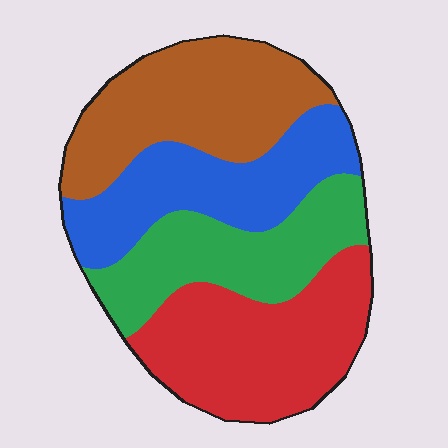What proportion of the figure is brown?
Brown takes up about one quarter (1/4) of the figure.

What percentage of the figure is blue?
Blue takes up about one quarter (1/4) of the figure.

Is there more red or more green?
Red.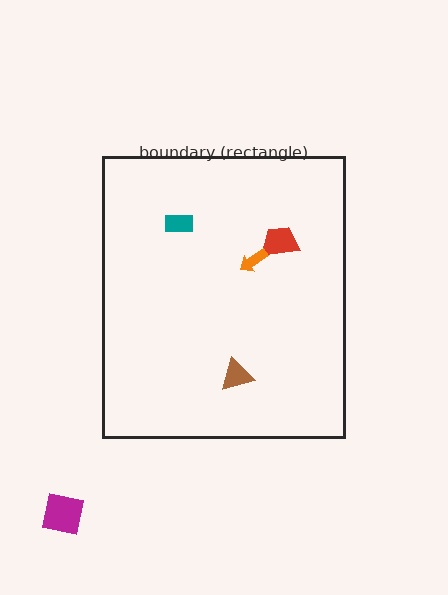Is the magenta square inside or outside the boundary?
Outside.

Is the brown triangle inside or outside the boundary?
Inside.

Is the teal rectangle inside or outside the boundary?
Inside.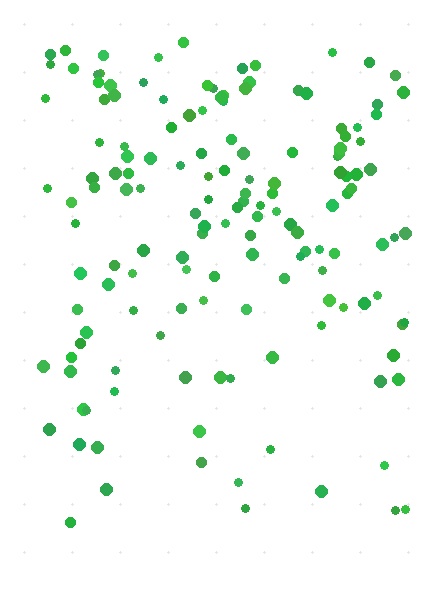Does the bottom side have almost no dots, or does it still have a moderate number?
Still a moderate number, just noticeably fewer than the top.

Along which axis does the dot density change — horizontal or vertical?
Vertical.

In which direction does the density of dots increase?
From bottom to top, with the top side densest.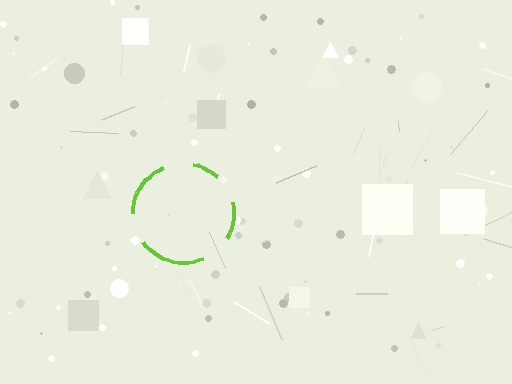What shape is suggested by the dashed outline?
The dashed outline suggests a circle.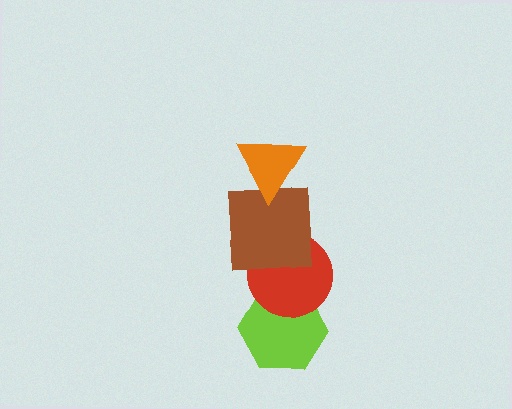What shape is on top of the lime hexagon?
The red circle is on top of the lime hexagon.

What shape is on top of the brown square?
The orange triangle is on top of the brown square.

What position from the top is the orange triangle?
The orange triangle is 1st from the top.